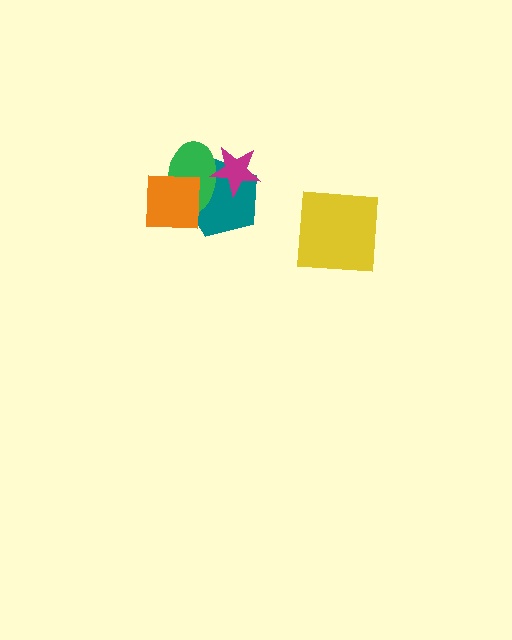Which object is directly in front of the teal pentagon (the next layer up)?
The green ellipse is directly in front of the teal pentagon.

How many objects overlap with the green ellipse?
3 objects overlap with the green ellipse.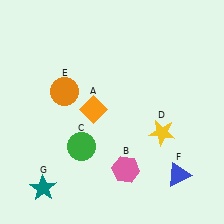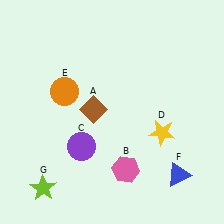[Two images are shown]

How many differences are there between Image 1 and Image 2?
There are 3 differences between the two images.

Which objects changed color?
A changed from orange to brown. C changed from green to purple. G changed from teal to lime.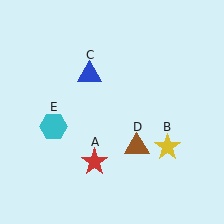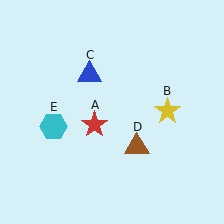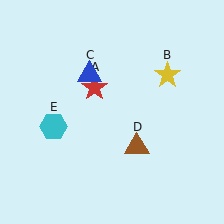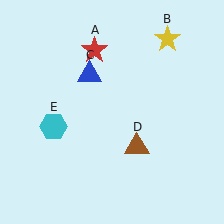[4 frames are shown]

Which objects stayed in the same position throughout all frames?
Blue triangle (object C) and brown triangle (object D) and cyan hexagon (object E) remained stationary.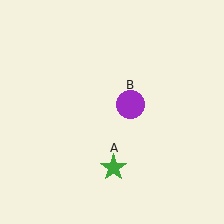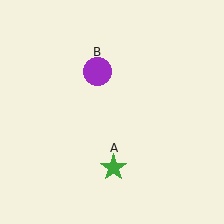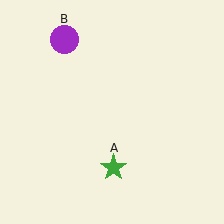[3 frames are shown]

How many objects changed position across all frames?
1 object changed position: purple circle (object B).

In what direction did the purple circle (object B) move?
The purple circle (object B) moved up and to the left.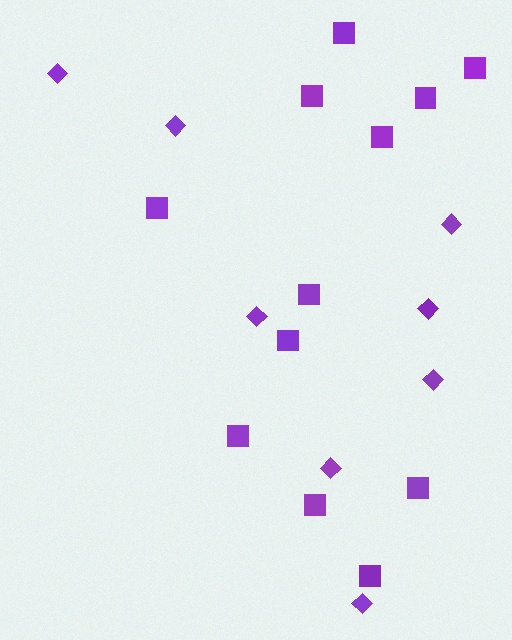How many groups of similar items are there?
There are 2 groups: one group of squares (12) and one group of diamonds (8).